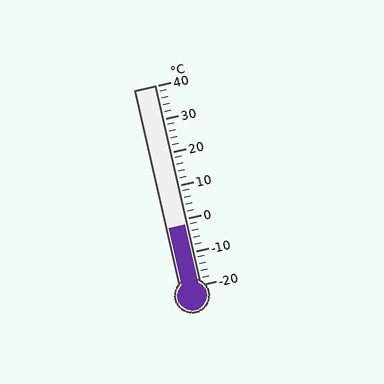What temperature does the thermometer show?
The thermometer shows approximately -2°C.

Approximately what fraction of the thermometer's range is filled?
The thermometer is filled to approximately 30% of its range.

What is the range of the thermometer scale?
The thermometer scale ranges from -20°C to 40°C.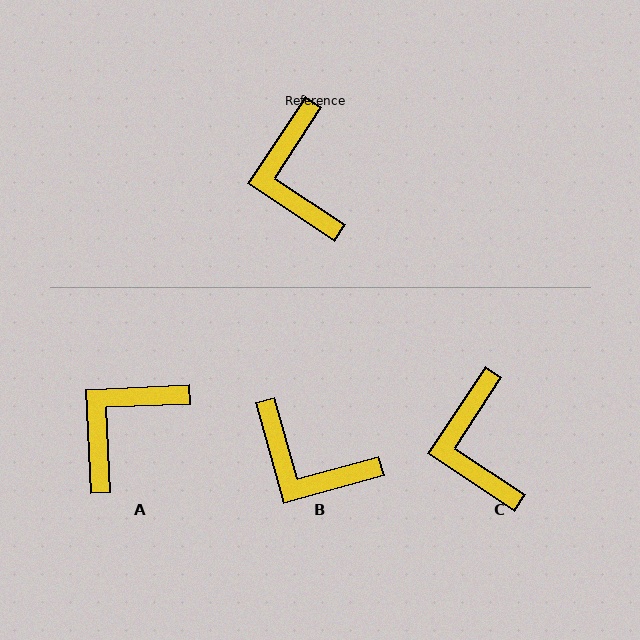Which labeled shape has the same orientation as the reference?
C.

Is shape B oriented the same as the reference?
No, it is off by about 49 degrees.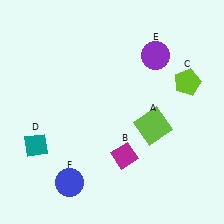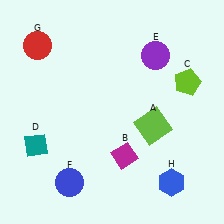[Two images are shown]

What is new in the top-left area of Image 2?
A red circle (G) was added in the top-left area of Image 2.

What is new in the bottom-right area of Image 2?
A blue hexagon (H) was added in the bottom-right area of Image 2.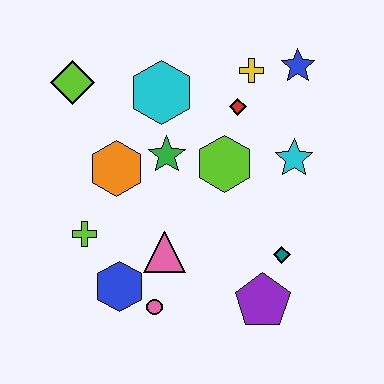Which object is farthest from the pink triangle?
The blue star is farthest from the pink triangle.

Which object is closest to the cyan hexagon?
The green star is closest to the cyan hexagon.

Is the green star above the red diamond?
No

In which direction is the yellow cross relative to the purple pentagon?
The yellow cross is above the purple pentagon.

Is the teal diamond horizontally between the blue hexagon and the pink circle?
No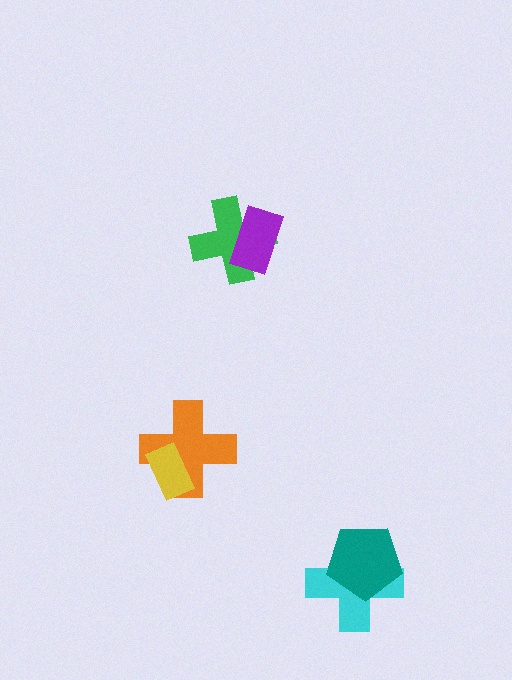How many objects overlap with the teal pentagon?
1 object overlaps with the teal pentagon.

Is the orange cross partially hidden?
Yes, it is partially covered by another shape.